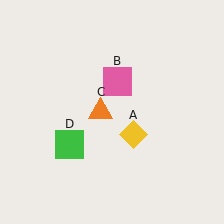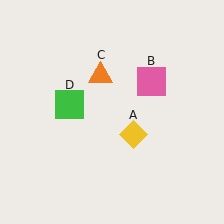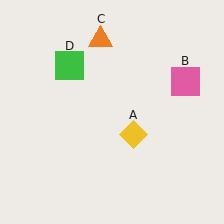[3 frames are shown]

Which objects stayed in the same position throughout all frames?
Yellow diamond (object A) remained stationary.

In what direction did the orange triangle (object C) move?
The orange triangle (object C) moved up.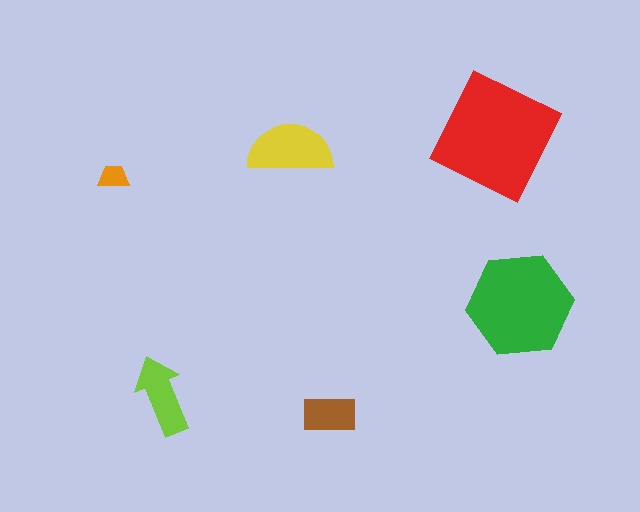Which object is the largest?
The red square.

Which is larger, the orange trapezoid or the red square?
The red square.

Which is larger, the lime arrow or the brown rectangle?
The lime arrow.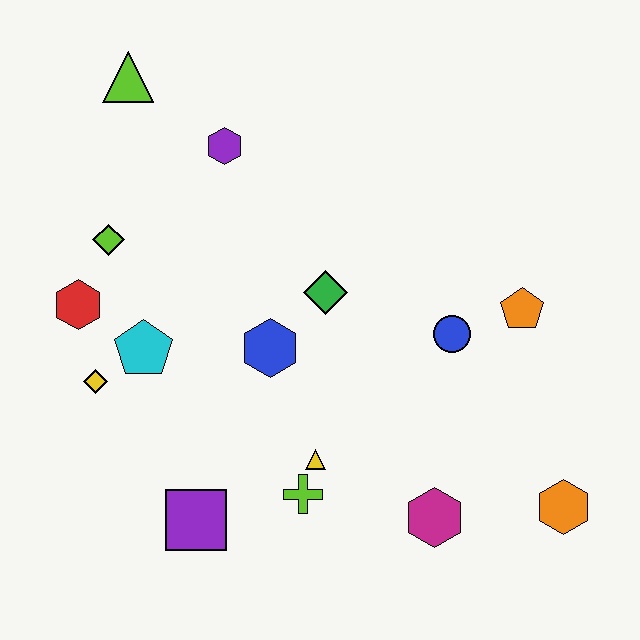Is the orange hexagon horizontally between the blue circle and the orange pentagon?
No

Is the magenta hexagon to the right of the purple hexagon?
Yes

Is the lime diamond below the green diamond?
No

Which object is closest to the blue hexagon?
The green diamond is closest to the blue hexagon.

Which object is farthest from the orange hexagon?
The lime triangle is farthest from the orange hexagon.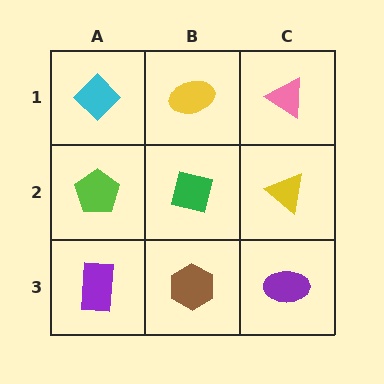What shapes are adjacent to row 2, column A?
A cyan diamond (row 1, column A), a purple rectangle (row 3, column A), a green square (row 2, column B).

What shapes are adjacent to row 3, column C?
A yellow triangle (row 2, column C), a brown hexagon (row 3, column B).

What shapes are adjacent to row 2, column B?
A yellow ellipse (row 1, column B), a brown hexagon (row 3, column B), a lime pentagon (row 2, column A), a yellow triangle (row 2, column C).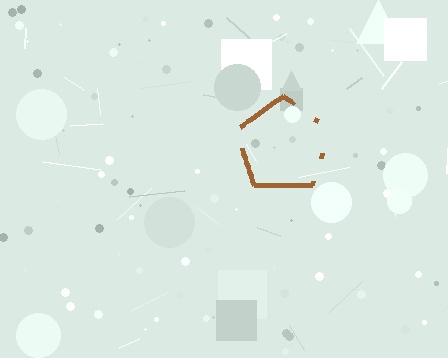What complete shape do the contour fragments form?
The contour fragments form a pentagon.